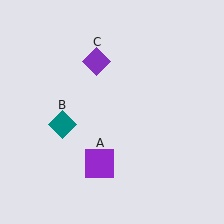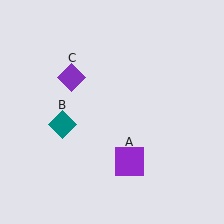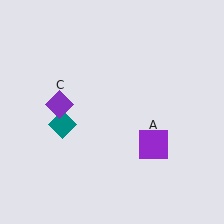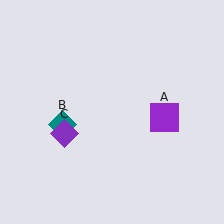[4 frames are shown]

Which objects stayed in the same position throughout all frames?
Teal diamond (object B) remained stationary.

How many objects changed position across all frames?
2 objects changed position: purple square (object A), purple diamond (object C).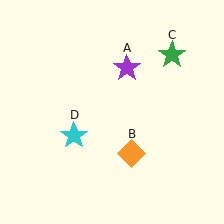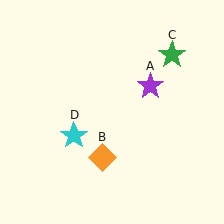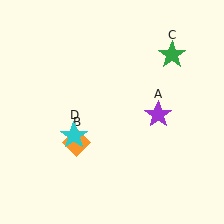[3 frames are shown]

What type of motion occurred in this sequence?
The purple star (object A), orange diamond (object B) rotated clockwise around the center of the scene.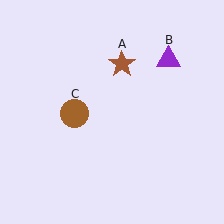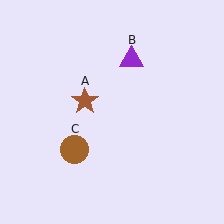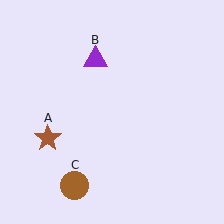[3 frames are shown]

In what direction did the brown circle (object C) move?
The brown circle (object C) moved down.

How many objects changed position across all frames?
3 objects changed position: brown star (object A), purple triangle (object B), brown circle (object C).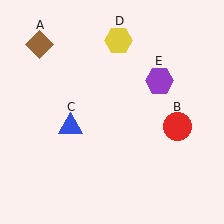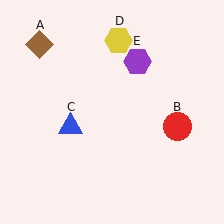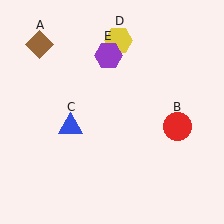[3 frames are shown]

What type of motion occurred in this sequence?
The purple hexagon (object E) rotated counterclockwise around the center of the scene.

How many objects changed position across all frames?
1 object changed position: purple hexagon (object E).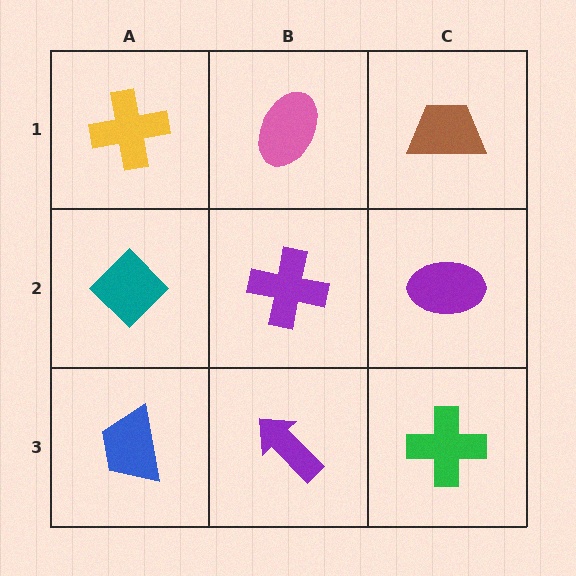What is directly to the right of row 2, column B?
A purple ellipse.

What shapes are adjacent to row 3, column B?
A purple cross (row 2, column B), a blue trapezoid (row 3, column A), a green cross (row 3, column C).